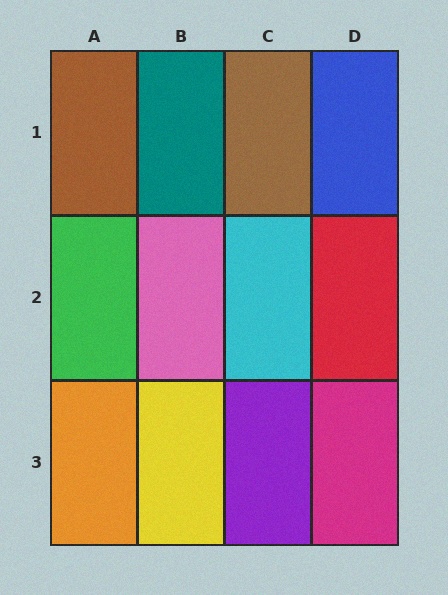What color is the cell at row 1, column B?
Teal.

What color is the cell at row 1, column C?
Brown.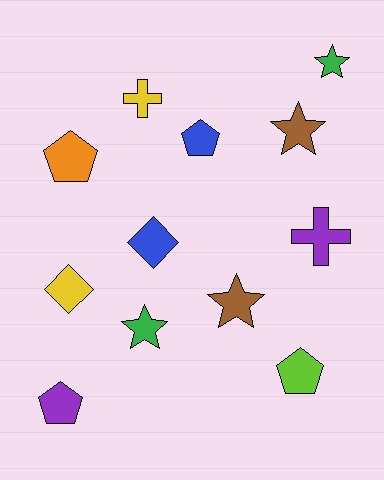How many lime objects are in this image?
There is 1 lime object.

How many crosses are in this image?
There are 2 crosses.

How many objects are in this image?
There are 12 objects.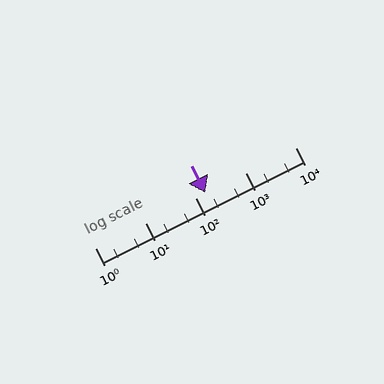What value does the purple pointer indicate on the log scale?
The pointer indicates approximately 160.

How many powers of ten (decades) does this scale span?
The scale spans 4 decades, from 1 to 10000.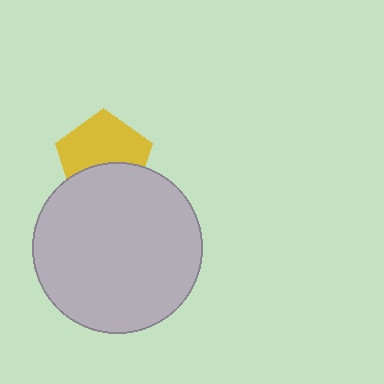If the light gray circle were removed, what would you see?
You would see the complete yellow pentagon.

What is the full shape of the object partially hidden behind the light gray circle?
The partially hidden object is a yellow pentagon.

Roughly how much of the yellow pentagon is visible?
About half of it is visible (roughly 61%).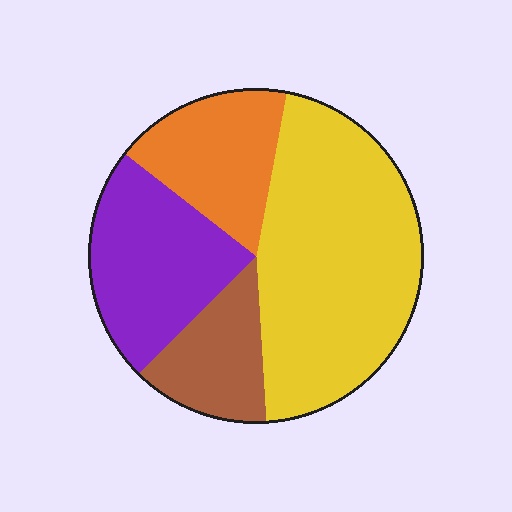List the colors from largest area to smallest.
From largest to smallest: yellow, purple, orange, brown.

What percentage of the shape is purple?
Purple covers 23% of the shape.